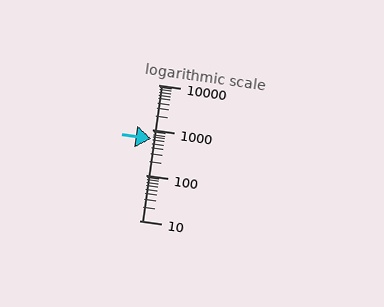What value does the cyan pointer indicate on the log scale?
The pointer indicates approximately 630.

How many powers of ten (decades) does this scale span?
The scale spans 3 decades, from 10 to 10000.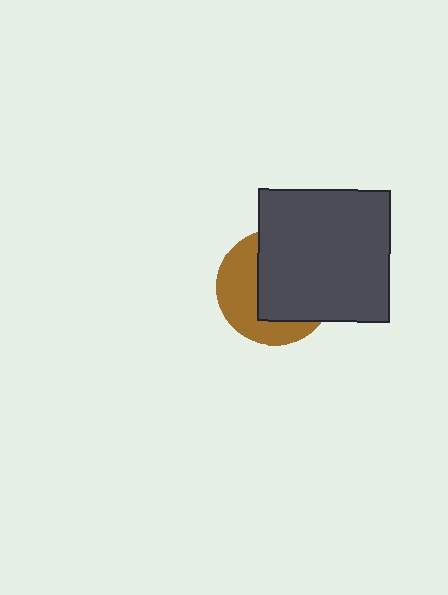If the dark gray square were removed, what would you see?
You would see the complete brown circle.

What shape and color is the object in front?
The object in front is a dark gray square.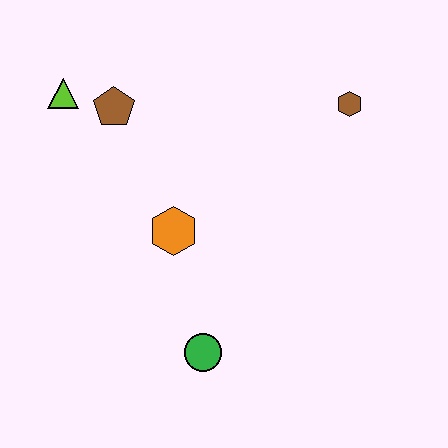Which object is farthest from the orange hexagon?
The brown hexagon is farthest from the orange hexagon.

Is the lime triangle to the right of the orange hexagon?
No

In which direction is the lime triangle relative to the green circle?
The lime triangle is above the green circle.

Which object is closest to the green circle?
The orange hexagon is closest to the green circle.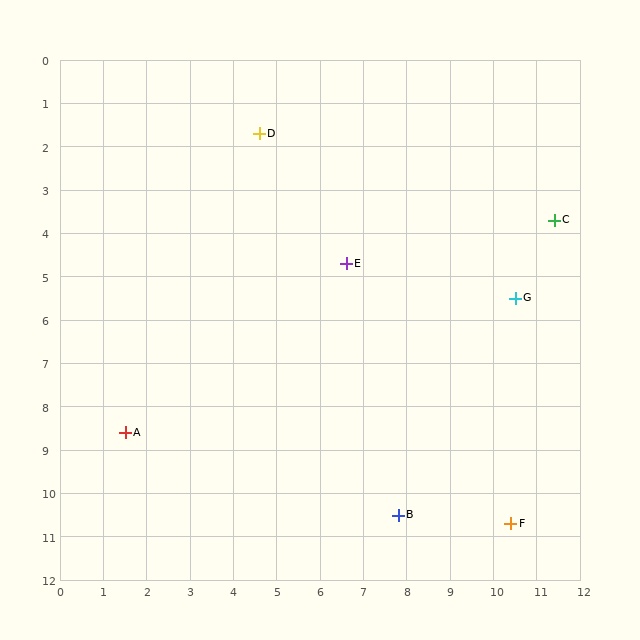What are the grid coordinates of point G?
Point G is at approximately (10.5, 5.5).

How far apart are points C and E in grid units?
Points C and E are about 4.9 grid units apart.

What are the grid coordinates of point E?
Point E is at approximately (6.6, 4.7).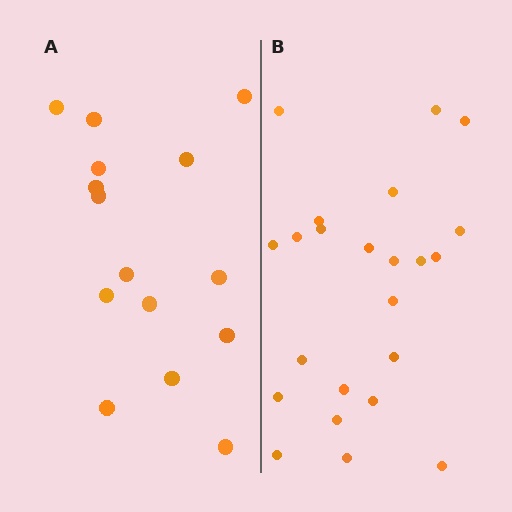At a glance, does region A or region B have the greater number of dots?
Region B (the right region) has more dots.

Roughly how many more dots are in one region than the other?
Region B has roughly 8 or so more dots than region A.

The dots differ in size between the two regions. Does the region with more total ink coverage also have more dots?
No. Region A has more total ink coverage because its dots are larger, but region B actually contains more individual dots. Total area can be misleading — the number of items is what matters here.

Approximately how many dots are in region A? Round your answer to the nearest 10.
About 20 dots. (The exact count is 15, which rounds to 20.)